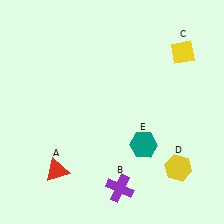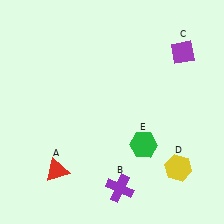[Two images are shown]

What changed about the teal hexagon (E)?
In Image 1, E is teal. In Image 2, it changed to green.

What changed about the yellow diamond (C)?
In Image 1, C is yellow. In Image 2, it changed to purple.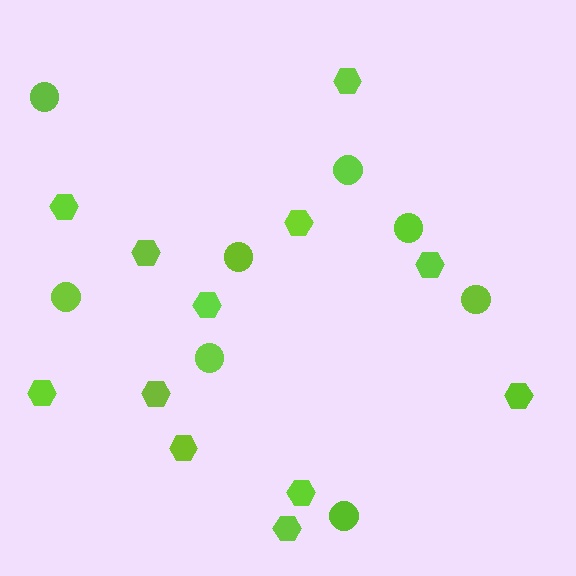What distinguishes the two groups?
There are 2 groups: one group of hexagons (12) and one group of circles (8).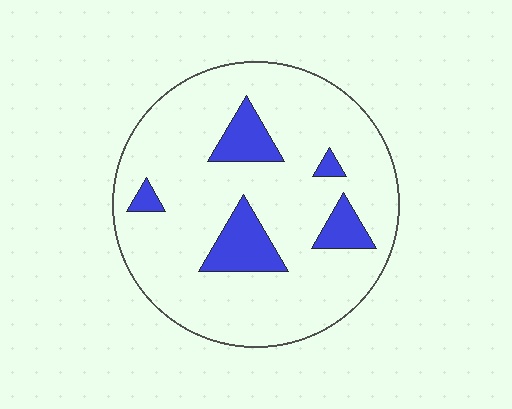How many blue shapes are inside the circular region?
5.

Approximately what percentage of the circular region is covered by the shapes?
Approximately 15%.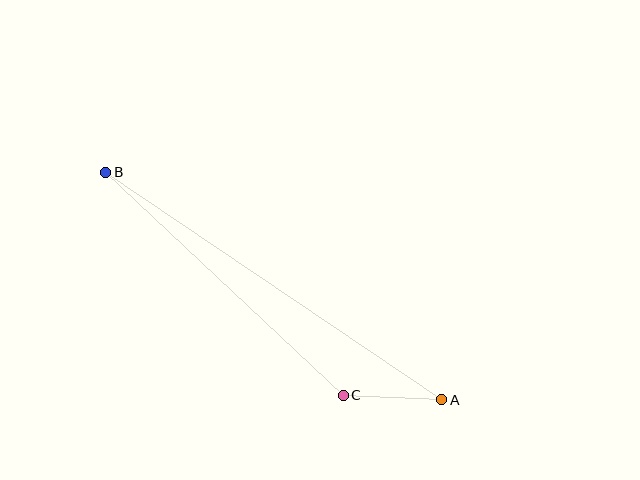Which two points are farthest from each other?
Points A and B are farthest from each other.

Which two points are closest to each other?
Points A and C are closest to each other.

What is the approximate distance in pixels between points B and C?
The distance between B and C is approximately 326 pixels.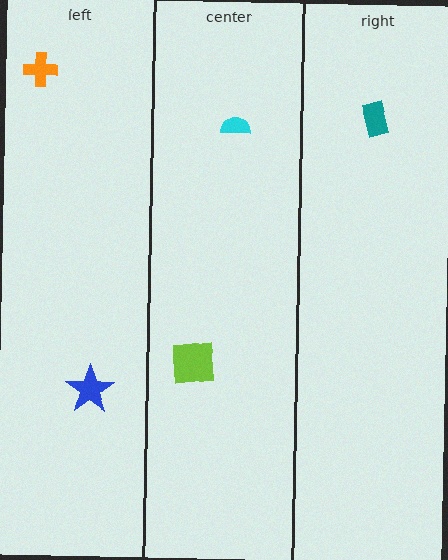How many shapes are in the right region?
1.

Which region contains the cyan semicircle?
The center region.